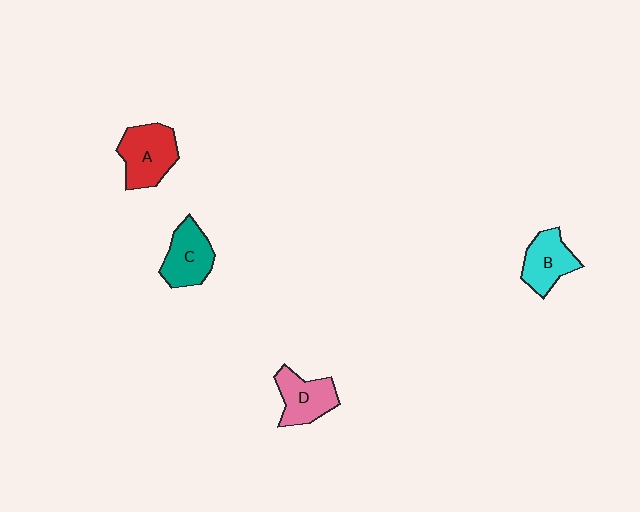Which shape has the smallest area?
Shape B (cyan).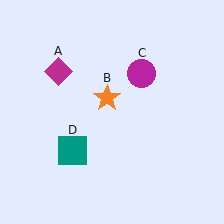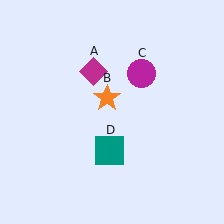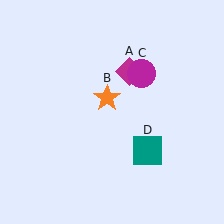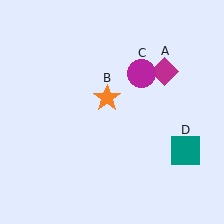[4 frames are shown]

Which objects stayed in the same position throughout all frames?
Orange star (object B) and magenta circle (object C) remained stationary.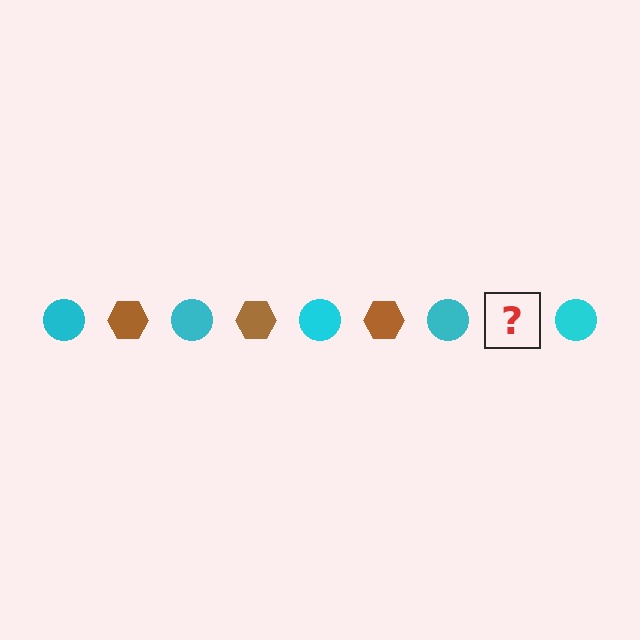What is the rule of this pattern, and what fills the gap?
The rule is that the pattern alternates between cyan circle and brown hexagon. The gap should be filled with a brown hexagon.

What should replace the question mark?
The question mark should be replaced with a brown hexagon.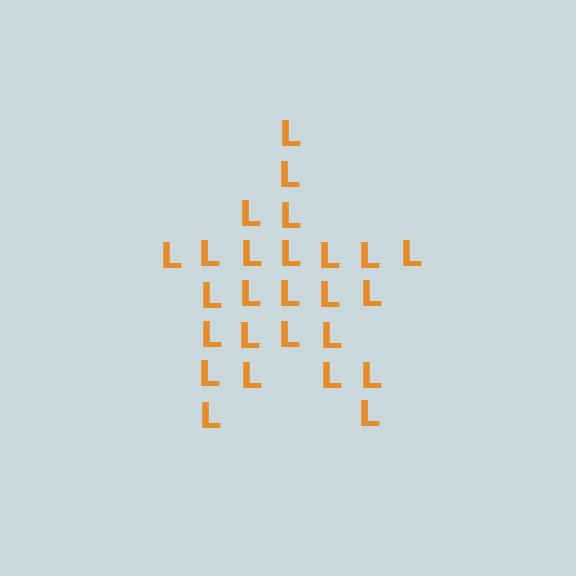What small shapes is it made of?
It is made of small letter L's.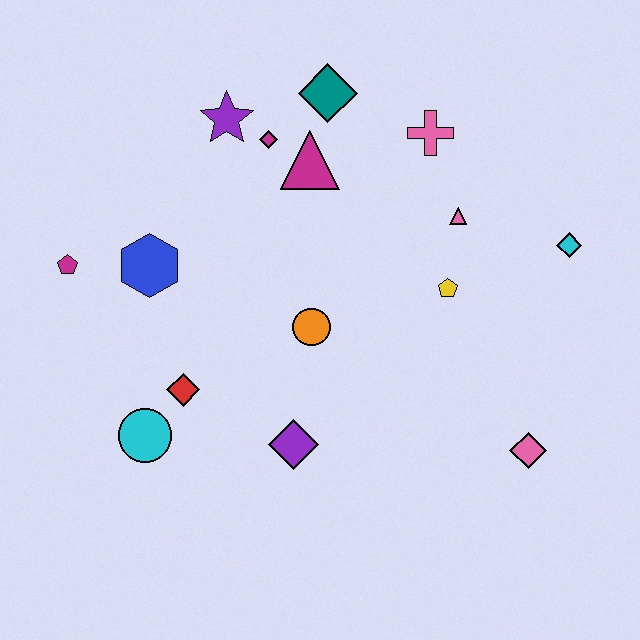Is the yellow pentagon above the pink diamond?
Yes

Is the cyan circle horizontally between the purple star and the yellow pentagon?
No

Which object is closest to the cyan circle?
The red diamond is closest to the cyan circle.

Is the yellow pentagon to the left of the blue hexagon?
No